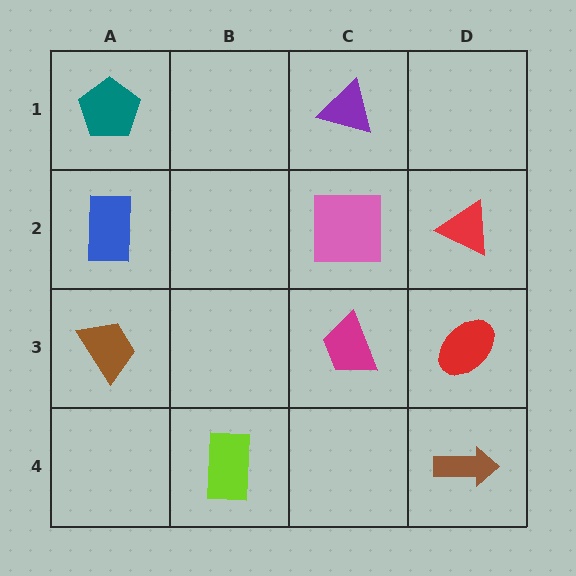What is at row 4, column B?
A lime rectangle.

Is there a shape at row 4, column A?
No, that cell is empty.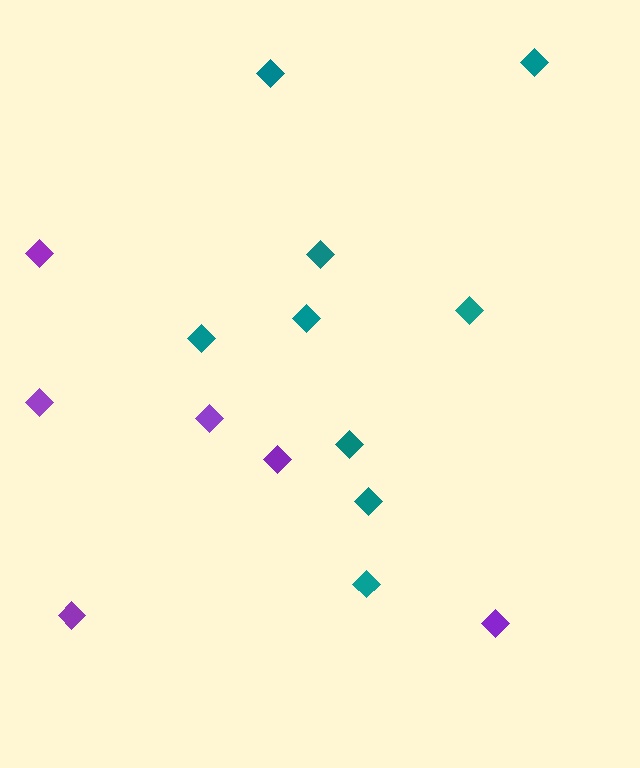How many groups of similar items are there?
There are 2 groups: one group of teal diamonds (9) and one group of purple diamonds (6).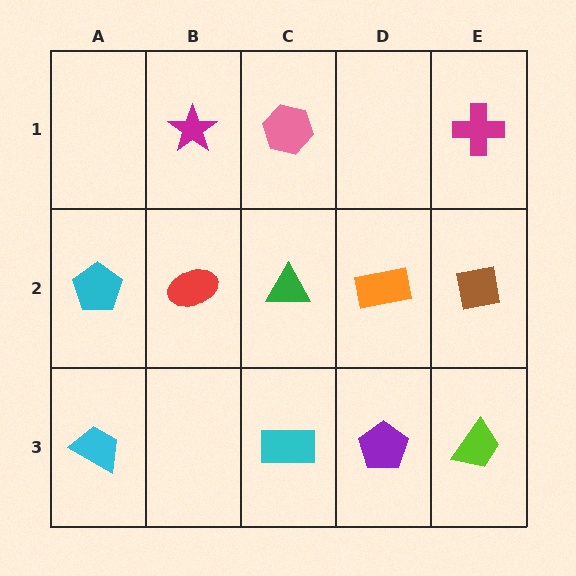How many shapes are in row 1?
3 shapes.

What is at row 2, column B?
A red ellipse.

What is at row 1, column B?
A magenta star.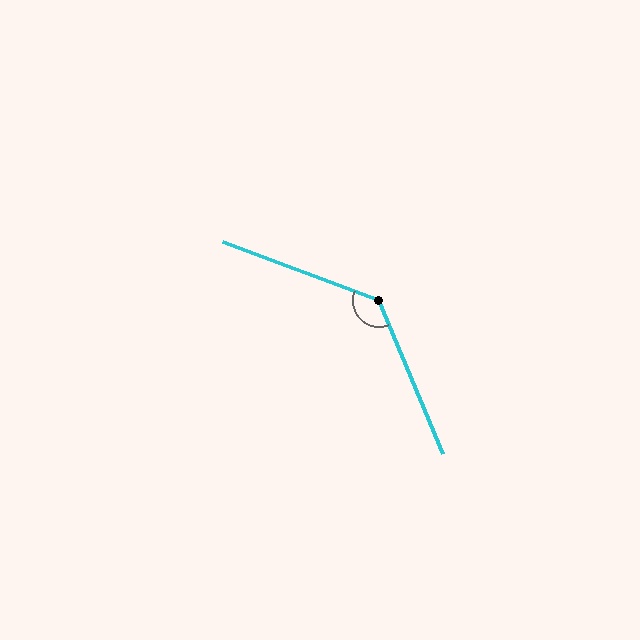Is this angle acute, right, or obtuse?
It is obtuse.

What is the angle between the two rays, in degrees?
Approximately 133 degrees.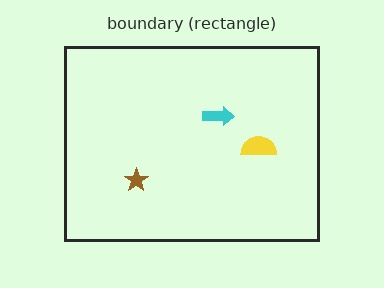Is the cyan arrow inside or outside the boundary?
Inside.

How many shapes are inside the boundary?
3 inside, 0 outside.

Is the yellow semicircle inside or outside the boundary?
Inside.